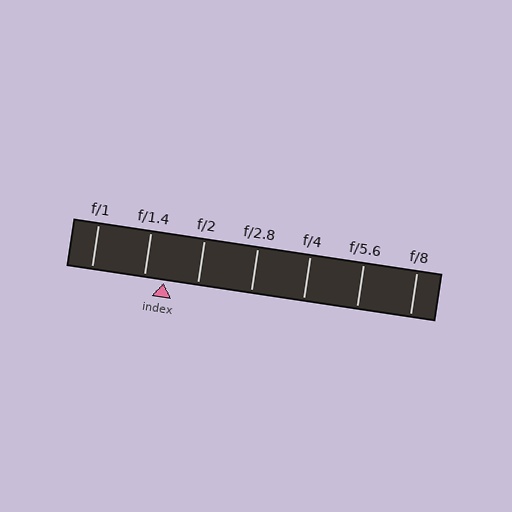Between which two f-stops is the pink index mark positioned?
The index mark is between f/1.4 and f/2.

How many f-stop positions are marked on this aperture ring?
There are 7 f-stop positions marked.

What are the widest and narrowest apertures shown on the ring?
The widest aperture shown is f/1 and the narrowest is f/8.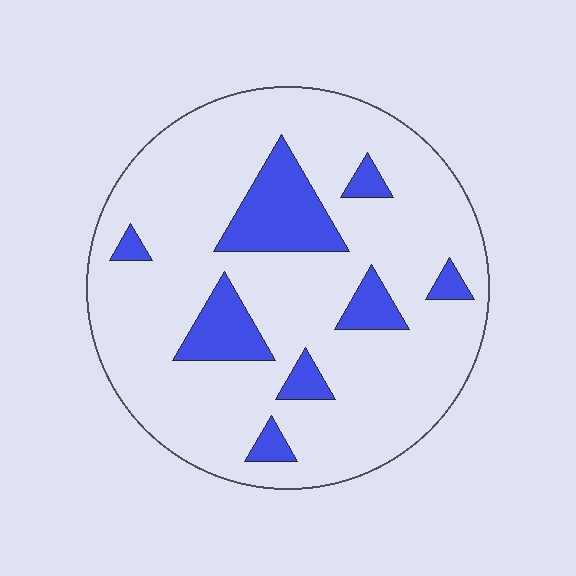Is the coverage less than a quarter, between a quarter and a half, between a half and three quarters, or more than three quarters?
Less than a quarter.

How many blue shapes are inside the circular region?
8.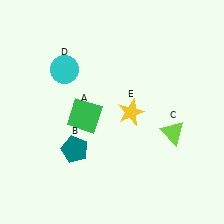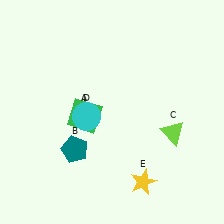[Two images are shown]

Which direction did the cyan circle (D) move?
The cyan circle (D) moved down.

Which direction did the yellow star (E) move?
The yellow star (E) moved down.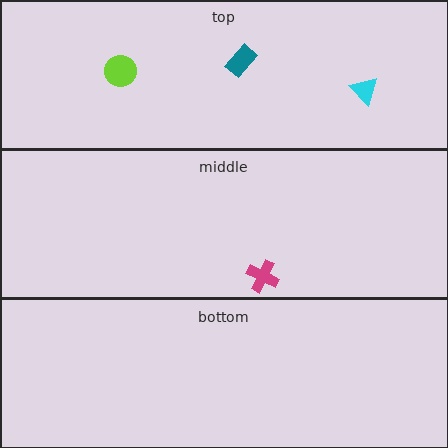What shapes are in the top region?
The teal rectangle, the lime circle, the cyan triangle.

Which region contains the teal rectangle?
The top region.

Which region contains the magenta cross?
The middle region.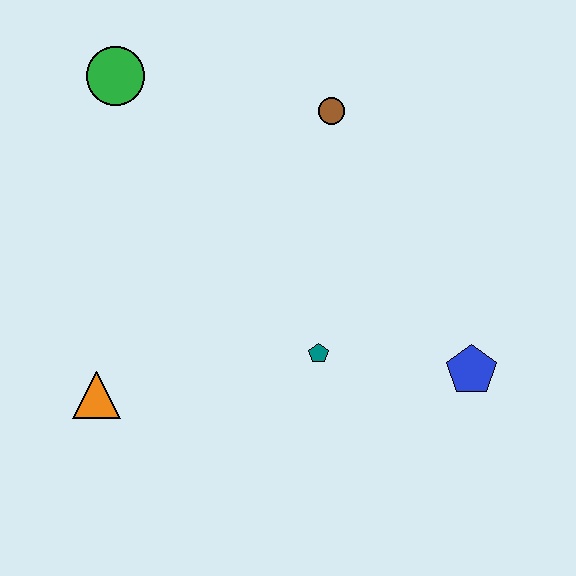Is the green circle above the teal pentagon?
Yes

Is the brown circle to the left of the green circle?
No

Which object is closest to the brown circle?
The green circle is closest to the brown circle.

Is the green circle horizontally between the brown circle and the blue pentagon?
No